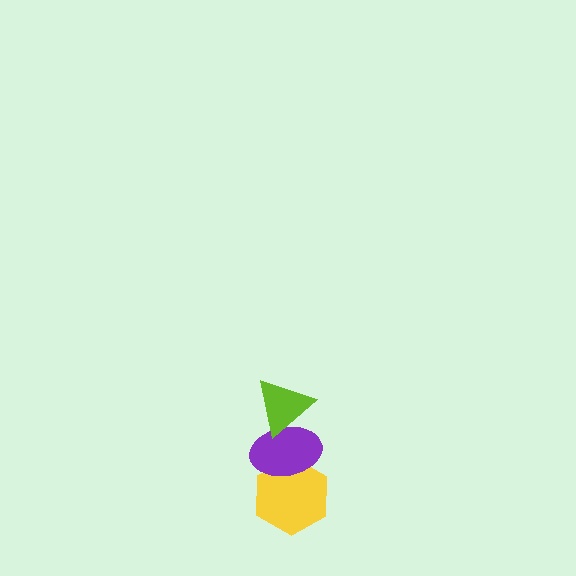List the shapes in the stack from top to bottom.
From top to bottom: the lime triangle, the purple ellipse, the yellow hexagon.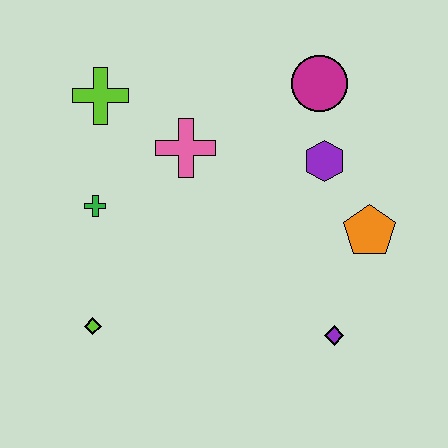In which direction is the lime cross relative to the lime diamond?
The lime cross is above the lime diamond.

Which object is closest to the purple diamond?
The orange pentagon is closest to the purple diamond.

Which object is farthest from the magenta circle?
The lime diamond is farthest from the magenta circle.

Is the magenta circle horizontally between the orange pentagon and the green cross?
Yes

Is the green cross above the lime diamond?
Yes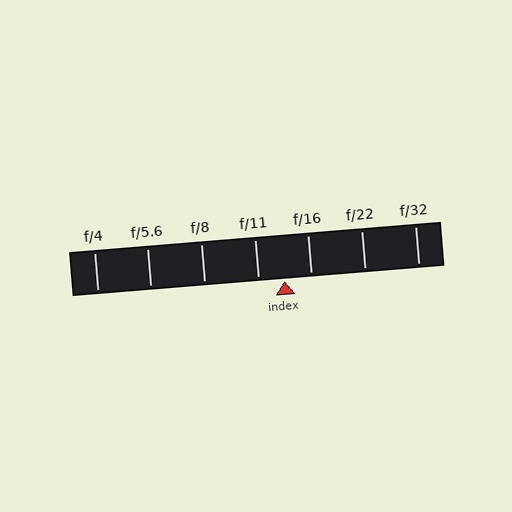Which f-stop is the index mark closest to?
The index mark is closest to f/11.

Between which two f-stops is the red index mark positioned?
The index mark is between f/11 and f/16.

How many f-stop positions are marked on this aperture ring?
There are 7 f-stop positions marked.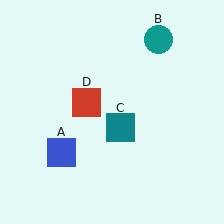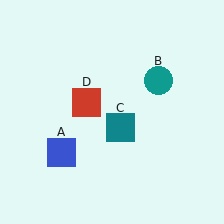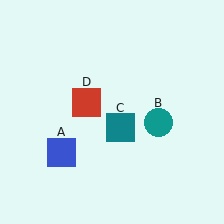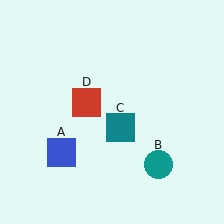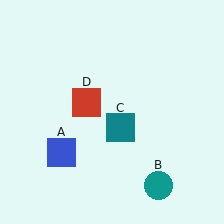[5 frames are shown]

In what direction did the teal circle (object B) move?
The teal circle (object B) moved down.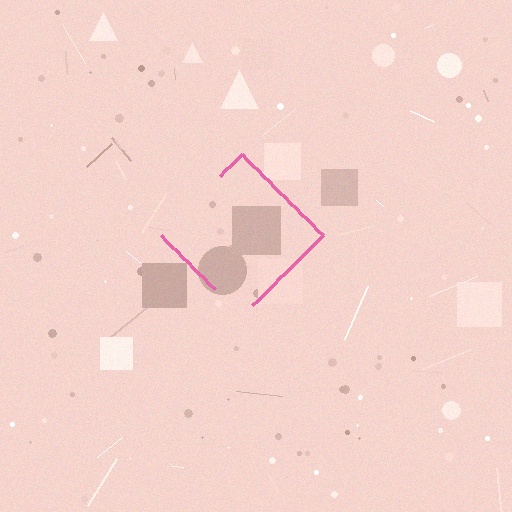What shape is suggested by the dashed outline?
The dashed outline suggests a diamond.